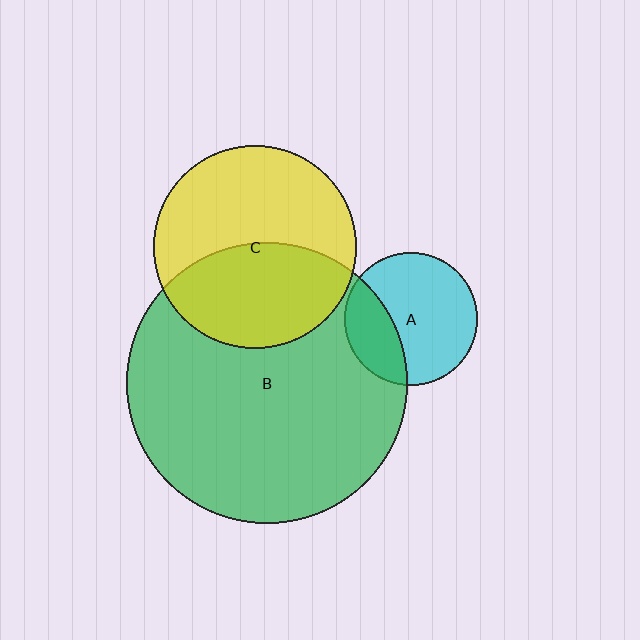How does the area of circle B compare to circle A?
Approximately 4.5 times.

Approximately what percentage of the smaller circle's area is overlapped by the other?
Approximately 45%.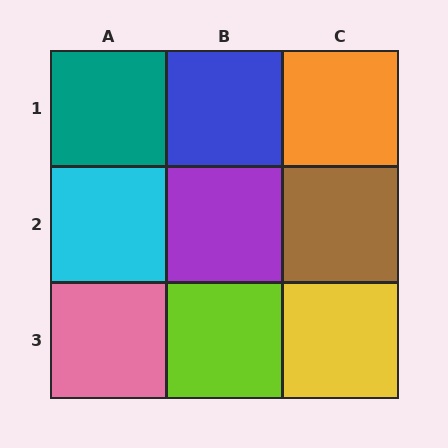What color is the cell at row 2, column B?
Purple.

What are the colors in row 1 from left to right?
Teal, blue, orange.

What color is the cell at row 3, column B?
Lime.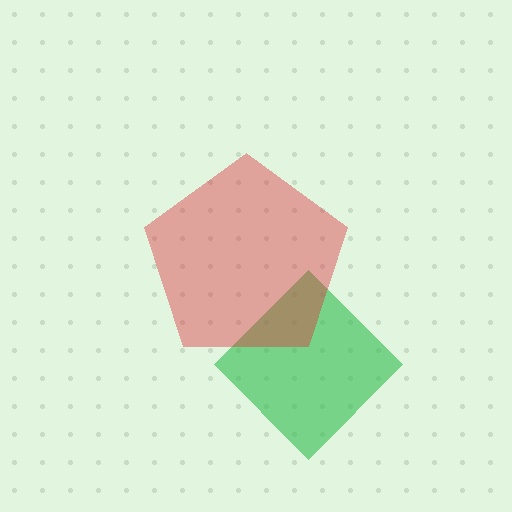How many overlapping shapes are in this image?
There are 2 overlapping shapes in the image.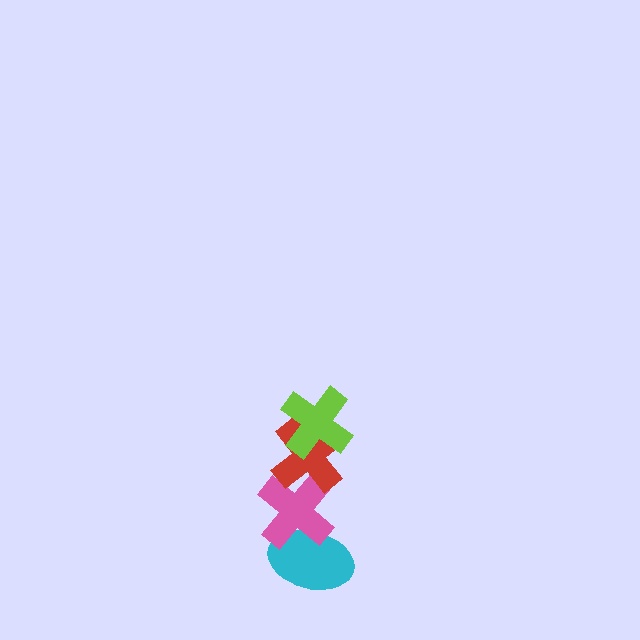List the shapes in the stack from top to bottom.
From top to bottom: the lime cross, the red cross, the pink cross, the cyan ellipse.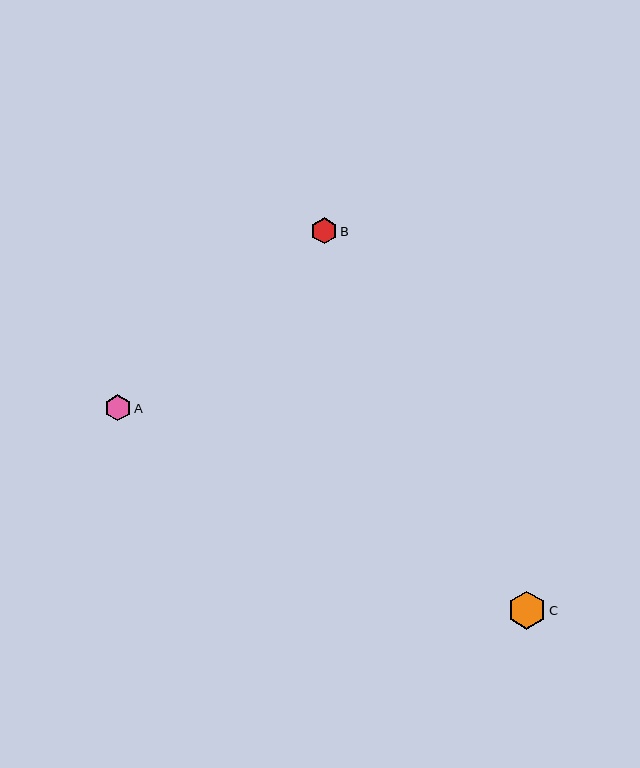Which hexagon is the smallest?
Hexagon A is the smallest with a size of approximately 26 pixels.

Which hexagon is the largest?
Hexagon C is the largest with a size of approximately 38 pixels.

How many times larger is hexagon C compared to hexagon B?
Hexagon C is approximately 1.4 times the size of hexagon B.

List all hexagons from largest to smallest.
From largest to smallest: C, B, A.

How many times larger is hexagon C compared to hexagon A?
Hexagon C is approximately 1.5 times the size of hexagon A.